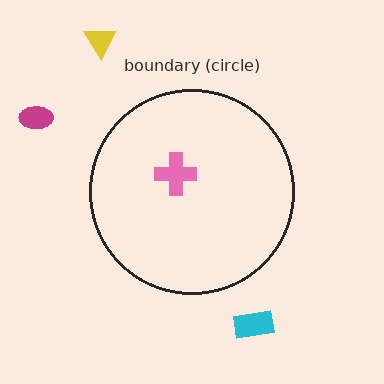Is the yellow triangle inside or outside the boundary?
Outside.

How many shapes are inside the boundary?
1 inside, 3 outside.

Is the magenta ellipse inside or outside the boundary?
Outside.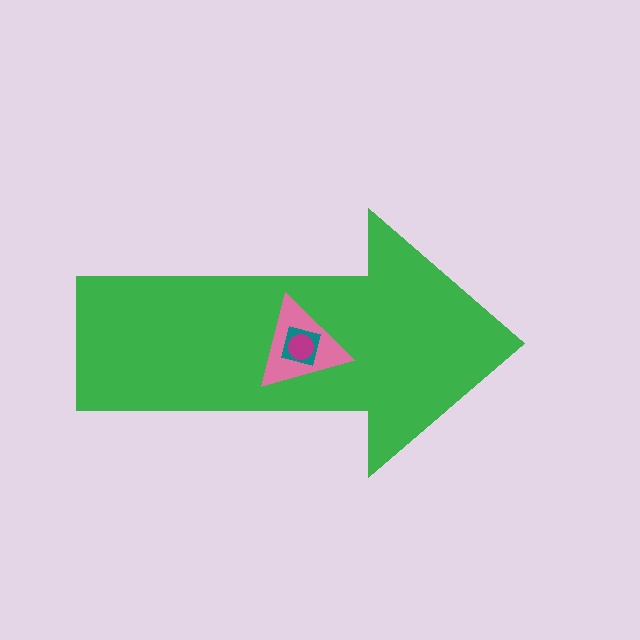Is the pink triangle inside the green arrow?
Yes.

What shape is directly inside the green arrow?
The pink triangle.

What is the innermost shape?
The magenta circle.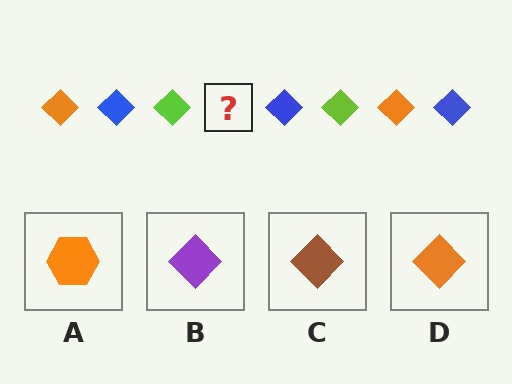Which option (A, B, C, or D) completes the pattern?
D.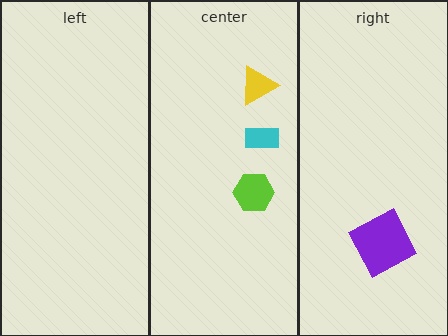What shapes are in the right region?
The purple square.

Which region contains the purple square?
The right region.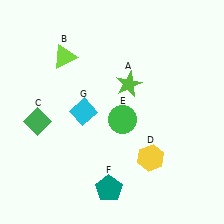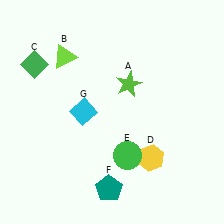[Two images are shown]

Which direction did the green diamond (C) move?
The green diamond (C) moved up.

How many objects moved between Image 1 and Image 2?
2 objects moved between the two images.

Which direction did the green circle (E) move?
The green circle (E) moved down.